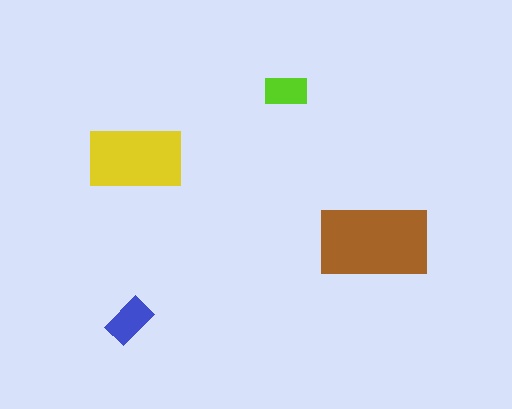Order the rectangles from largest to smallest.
the brown one, the yellow one, the blue one, the lime one.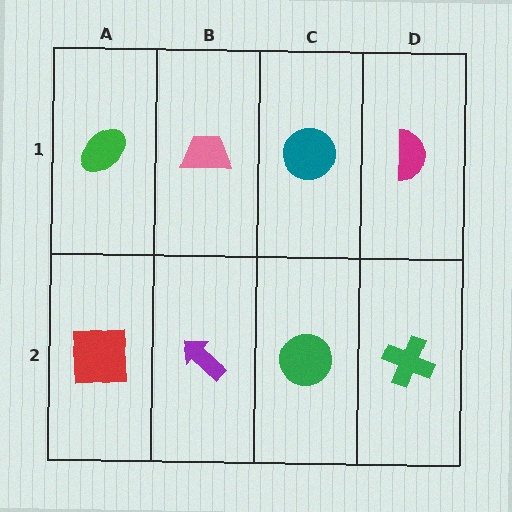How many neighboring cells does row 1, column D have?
2.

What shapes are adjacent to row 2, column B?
A pink trapezoid (row 1, column B), a red square (row 2, column A), a green circle (row 2, column C).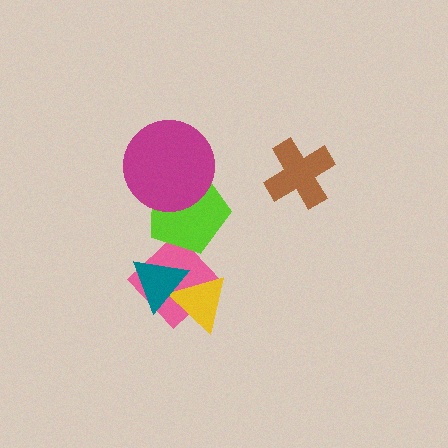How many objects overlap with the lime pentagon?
2 objects overlap with the lime pentagon.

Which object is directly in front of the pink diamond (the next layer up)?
The lime pentagon is directly in front of the pink diamond.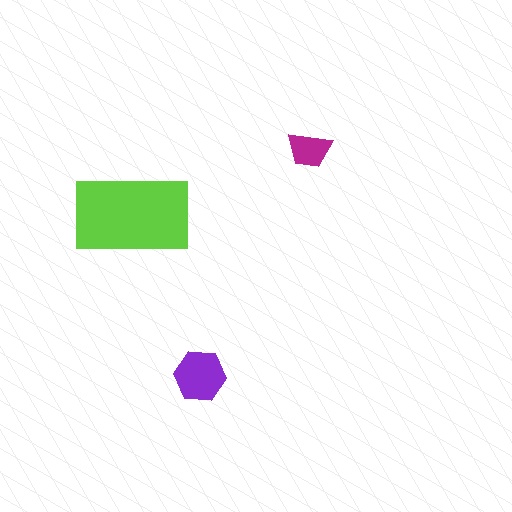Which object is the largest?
The lime rectangle.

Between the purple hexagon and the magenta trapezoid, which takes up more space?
The purple hexagon.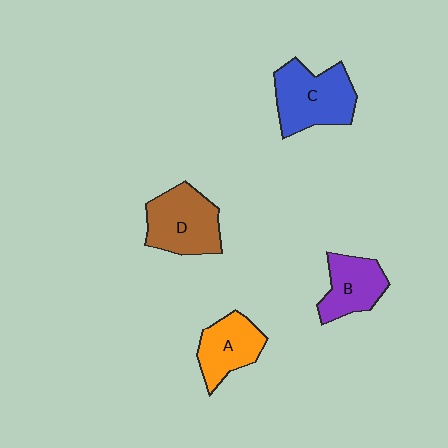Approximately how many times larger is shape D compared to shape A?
Approximately 1.3 times.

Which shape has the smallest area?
Shape B (purple).